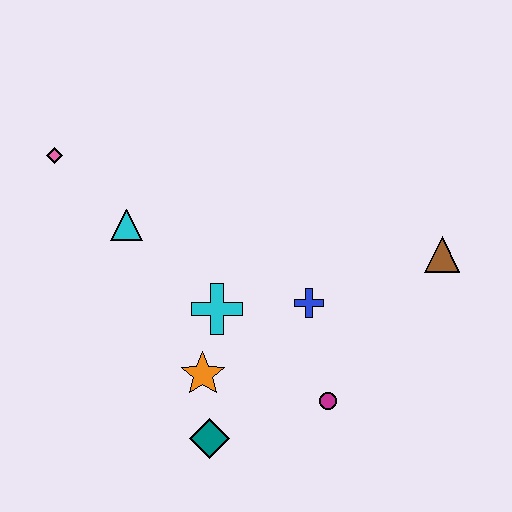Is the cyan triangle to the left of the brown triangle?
Yes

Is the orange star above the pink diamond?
No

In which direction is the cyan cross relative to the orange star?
The cyan cross is above the orange star.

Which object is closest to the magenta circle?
The blue cross is closest to the magenta circle.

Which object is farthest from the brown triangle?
The pink diamond is farthest from the brown triangle.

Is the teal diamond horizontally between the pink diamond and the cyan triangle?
No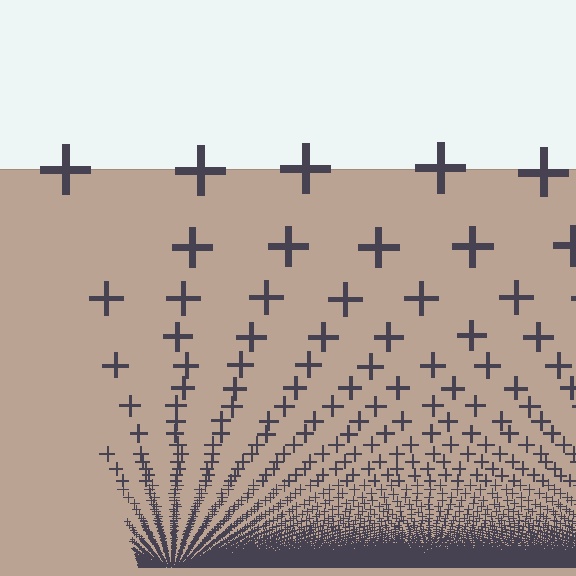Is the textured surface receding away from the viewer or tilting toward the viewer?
The surface appears to tilt toward the viewer. Texture elements get larger and sparser toward the top.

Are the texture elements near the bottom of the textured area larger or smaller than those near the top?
Smaller. The gradient is inverted — elements near the bottom are smaller and denser.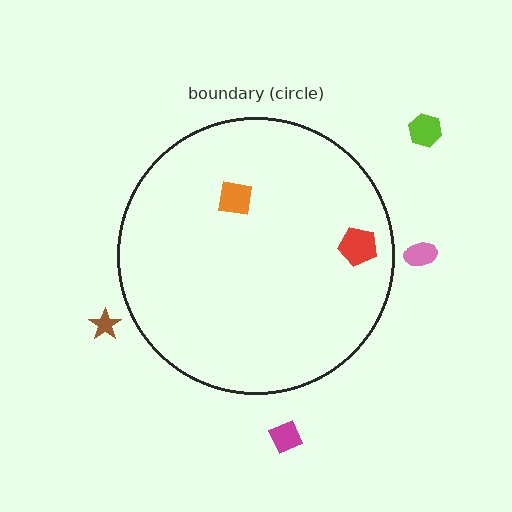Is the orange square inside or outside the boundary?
Inside.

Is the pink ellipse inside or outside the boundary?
Outside.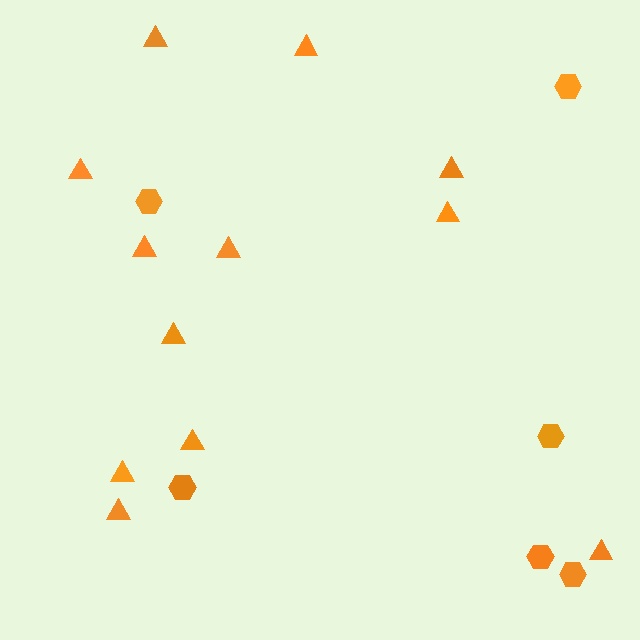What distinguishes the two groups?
There are 2 groups: one group of triangles (12) and one group of hexagons (6).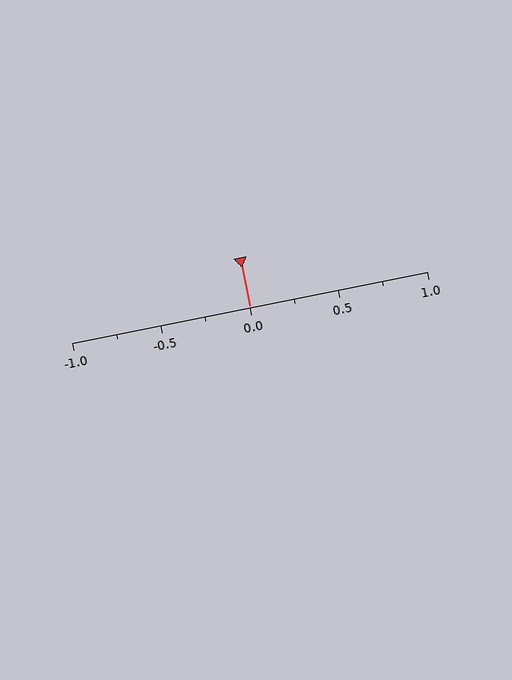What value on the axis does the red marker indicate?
The marker indicates approximately 0.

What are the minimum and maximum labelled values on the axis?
The axis runs from -1.0 to 1.0.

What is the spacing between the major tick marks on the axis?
The major ticks are spaced 0.5 apart.